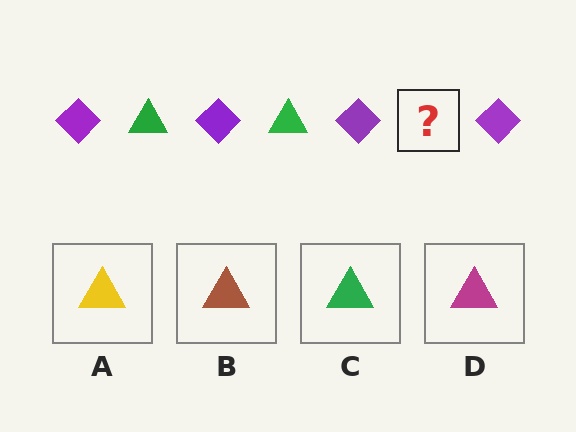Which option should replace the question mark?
Option C.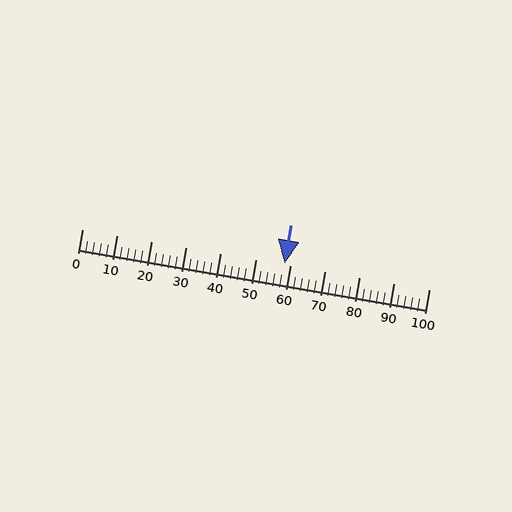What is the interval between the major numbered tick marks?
The major tick marks are spaced 10 units apart.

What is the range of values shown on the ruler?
The ruler shows values from 0 to 100.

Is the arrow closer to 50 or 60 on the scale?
The arrow is closer to 60.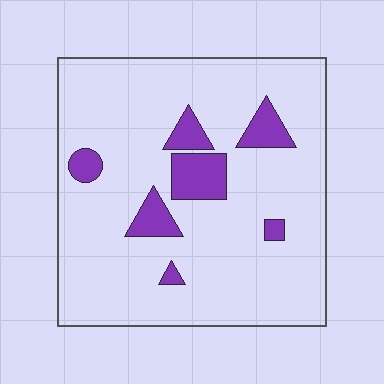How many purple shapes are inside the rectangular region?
7.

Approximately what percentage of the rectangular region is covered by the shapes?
Approximately 10%.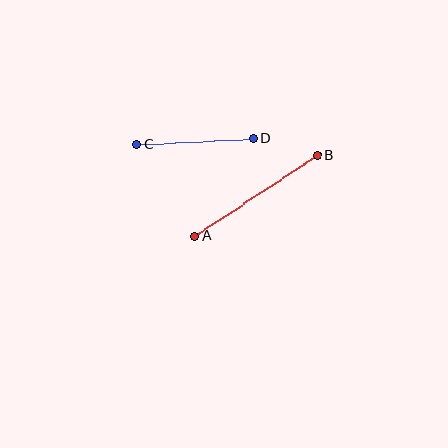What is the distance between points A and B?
The distance is approximately 147 pixels.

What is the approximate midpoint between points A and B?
The midpoint is at approximately (256, 196) pixels.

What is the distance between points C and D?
The distance is approximately 117 pixels.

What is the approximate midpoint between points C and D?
The midpoint is at approximately (195, 142) pixels.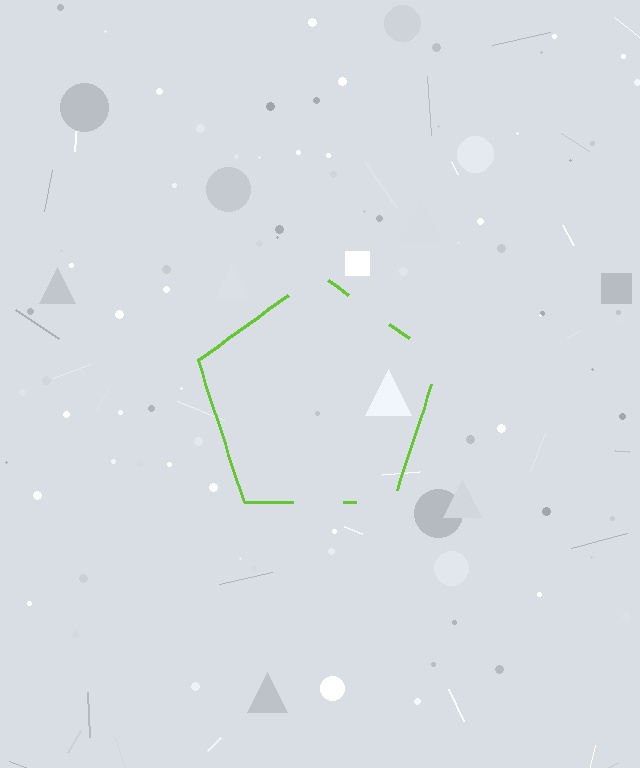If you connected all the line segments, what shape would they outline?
They would outline a pentagon.